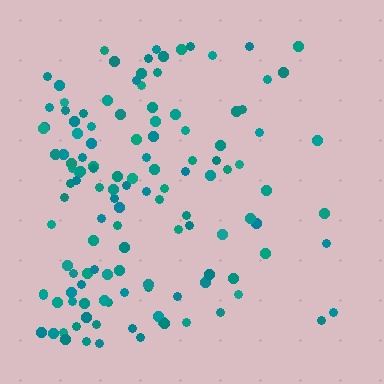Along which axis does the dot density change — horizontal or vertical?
Horizontal.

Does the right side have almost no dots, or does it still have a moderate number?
Still a moderate number, just noticeably fewer than the left.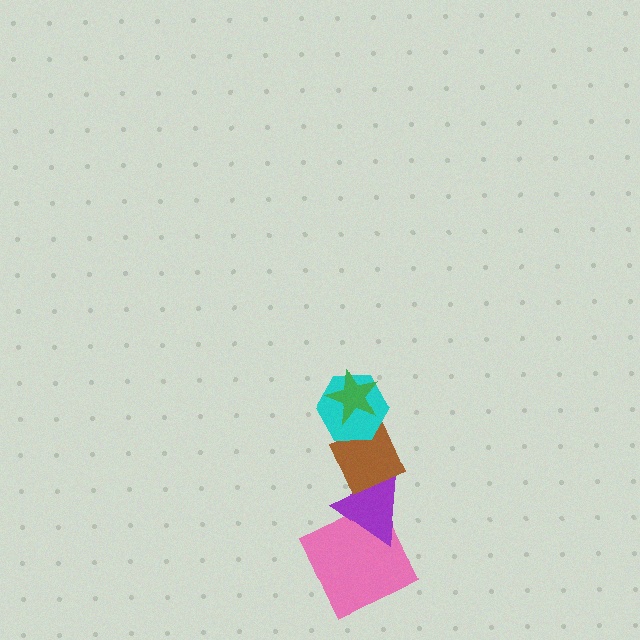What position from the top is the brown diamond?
The brown diamond is 3rd from the top.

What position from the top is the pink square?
The pink square is 5th from the top.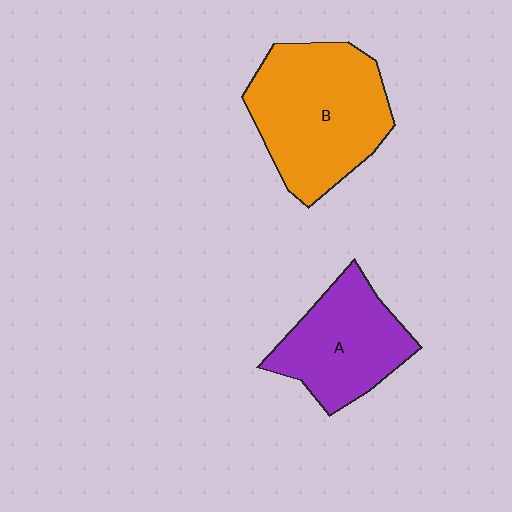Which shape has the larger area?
Shape B (orange).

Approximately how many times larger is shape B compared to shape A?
Approximately 1.4 times.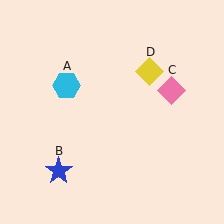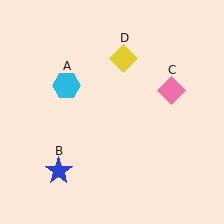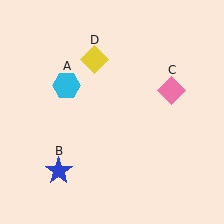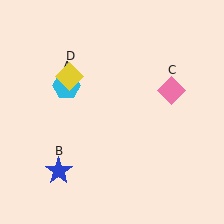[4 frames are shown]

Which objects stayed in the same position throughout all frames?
Cyan hexagon (object A) and blue star (object B) and pink diamond (object C) remained stationary.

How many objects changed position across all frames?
1 object changed position: yellow diamond (object D).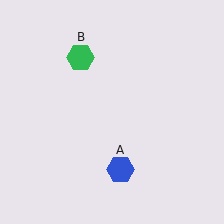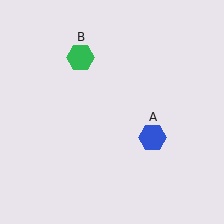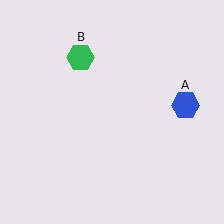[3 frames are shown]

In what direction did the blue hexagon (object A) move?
The blue hexagon (object A) moved up and to the right.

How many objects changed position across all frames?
1 object changed position: blue hexagon (object A).